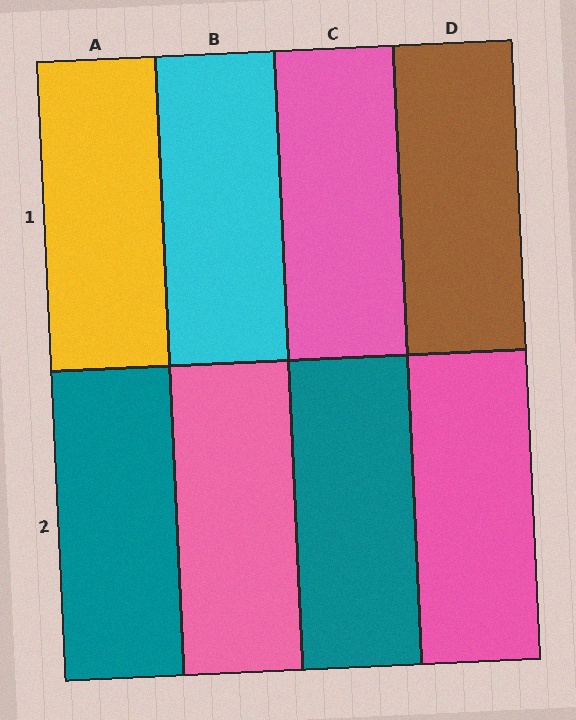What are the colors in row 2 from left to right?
Teal, pink, teal, pink.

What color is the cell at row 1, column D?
Brown.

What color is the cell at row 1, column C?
Pink.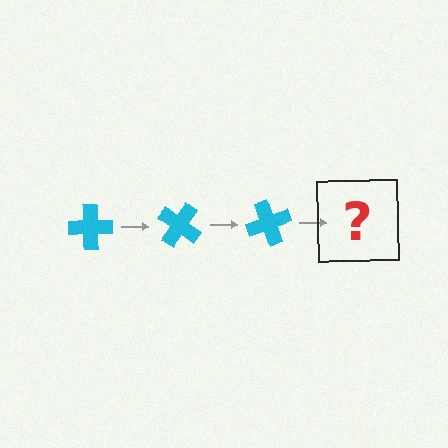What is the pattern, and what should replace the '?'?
The pattern is that the cross rotates 35 degrees each step. The '?' should be a cyan cross rotated 105 degrees.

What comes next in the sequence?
The next element should be a cyan cross rotated 105 degrees.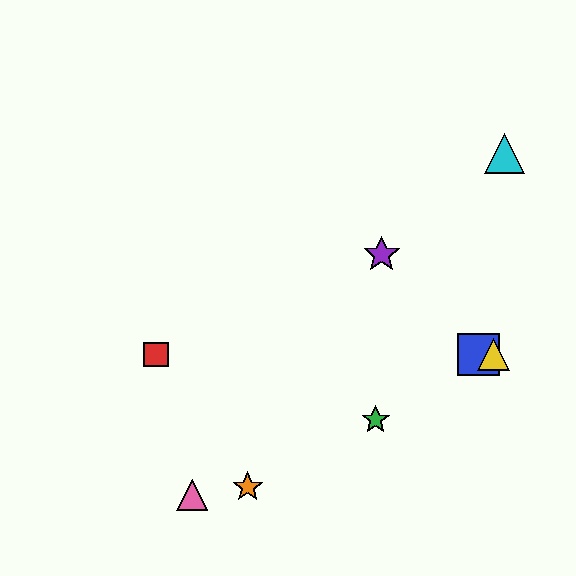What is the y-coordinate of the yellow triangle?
The yellow triangle is at y≈354.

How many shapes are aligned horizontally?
3 shapes (the red square, the blue square, the yellow triangle) are aligned horizontally.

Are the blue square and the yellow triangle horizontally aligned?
Yes, both are at y≈354.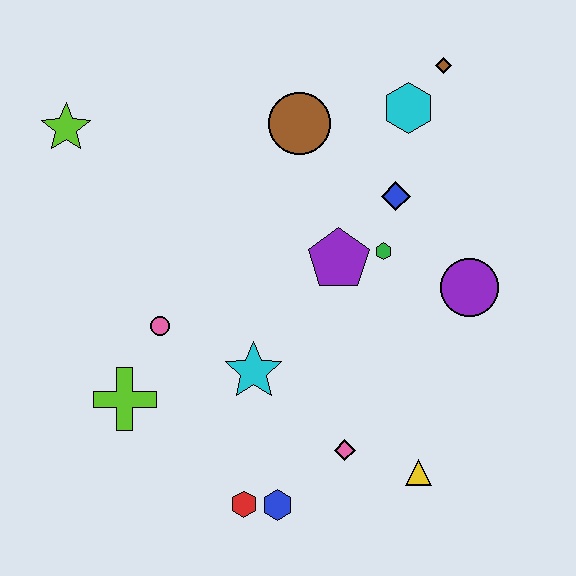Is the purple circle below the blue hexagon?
No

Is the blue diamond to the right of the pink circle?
Yes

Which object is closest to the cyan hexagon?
The brown diamond is closest to the cyan hexagon.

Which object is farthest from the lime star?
The yellow triangle is farthest from the lime star.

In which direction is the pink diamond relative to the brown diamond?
The pink diamond is below the brown diamond.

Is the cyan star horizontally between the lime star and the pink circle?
No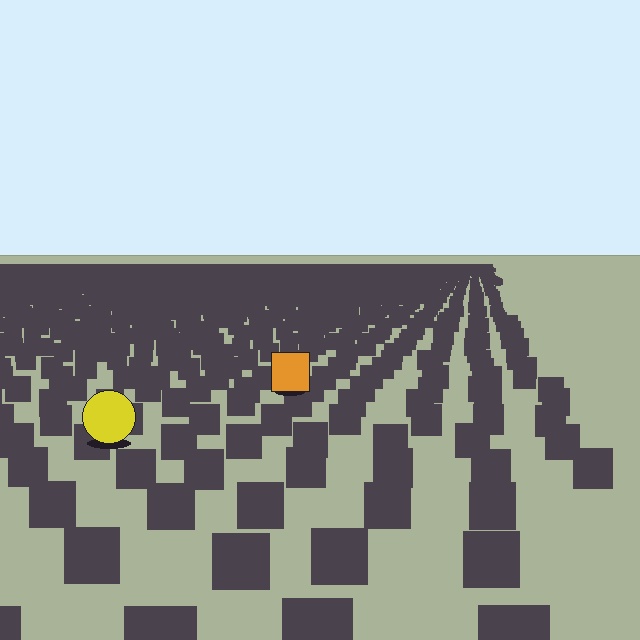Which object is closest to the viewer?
The yellow circle is closest. The texture marks near it are larger and more spread out.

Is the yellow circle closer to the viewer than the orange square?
Yes. The yellow circle is closer — you can tell from the texture gradient: the ground texture is coarser near it.